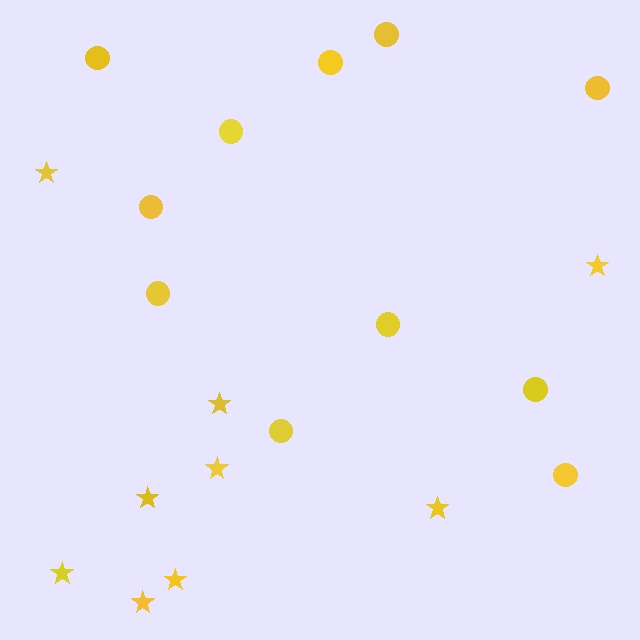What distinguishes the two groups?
There are 2 groups: one group of circles (11) and one group of stars (9).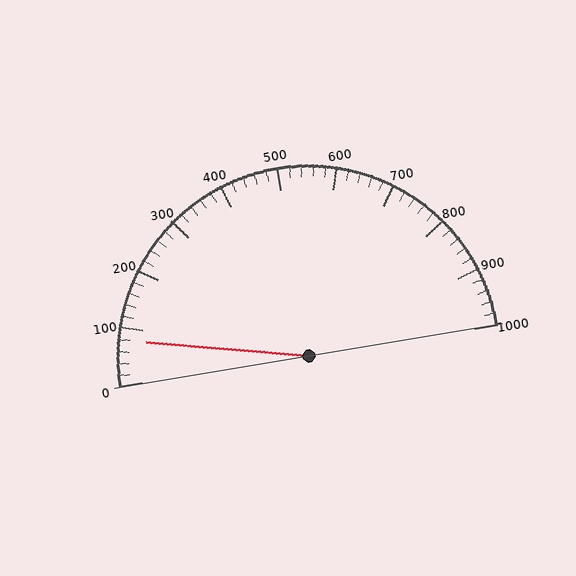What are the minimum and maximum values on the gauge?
The gauge ranges from 0 to 1000.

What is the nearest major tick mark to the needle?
The nearest major tick mark is 100.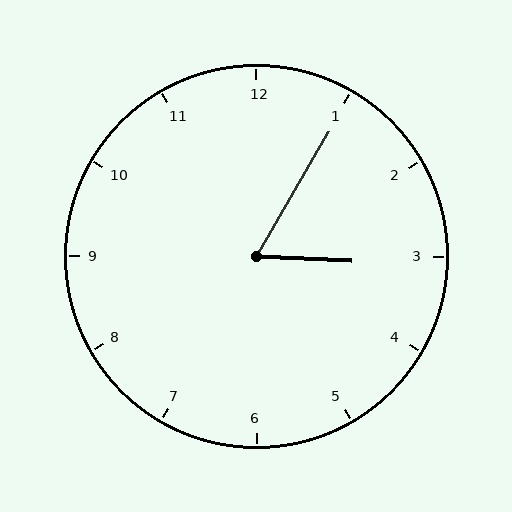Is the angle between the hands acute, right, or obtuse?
It is acute.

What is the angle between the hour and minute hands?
Approximately 62 degrees.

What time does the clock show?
3:05.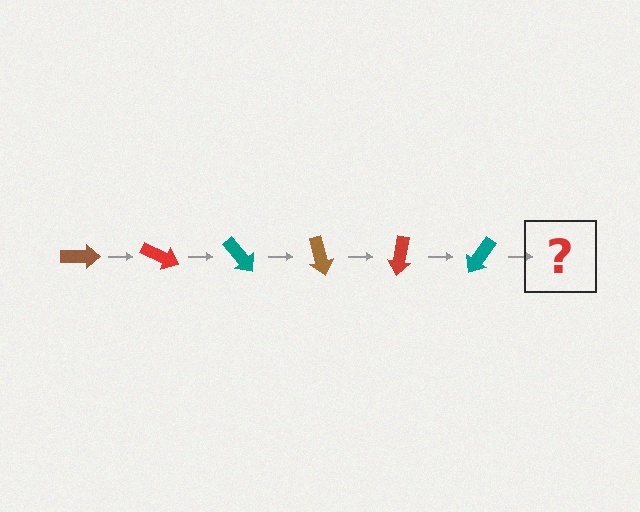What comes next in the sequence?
The next element should be a brown arrow, rotated 150 degrees from the start.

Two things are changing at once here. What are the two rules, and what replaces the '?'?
The two rules are that it rotates 25 degrees each step and the color cycles through brown, red, and teal. The '?' should be a brown arrow, rotated 150 degrees from the start.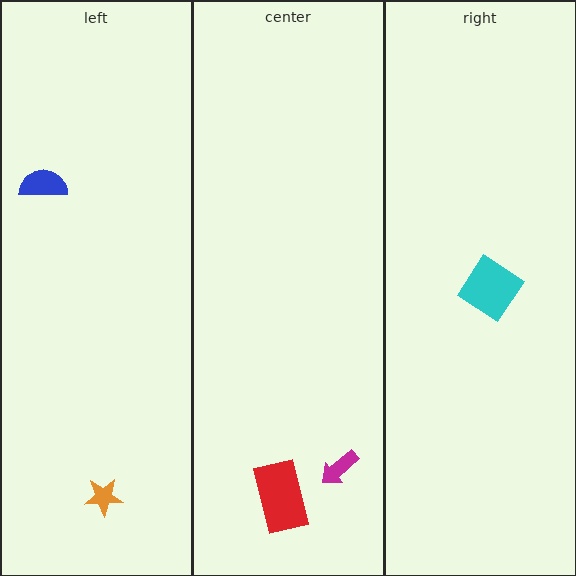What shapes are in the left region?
The orange star, the blue semicircle.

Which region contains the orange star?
The left region.